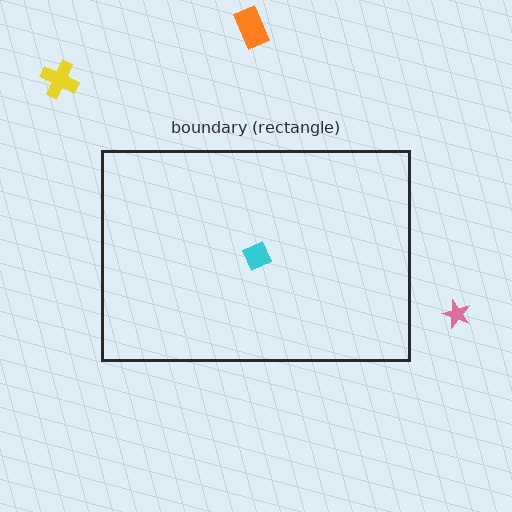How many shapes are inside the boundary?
1 inside, 3 outside.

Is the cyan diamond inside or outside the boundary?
Inside.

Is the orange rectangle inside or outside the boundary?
Outside.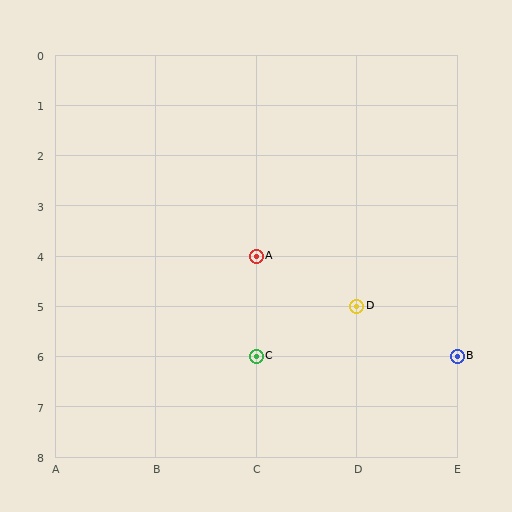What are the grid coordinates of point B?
Point B is at grid coordinates (E, 6).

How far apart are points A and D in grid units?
Points A and D are 1 column and 1 row apart (about 1.4 grid units diagonally).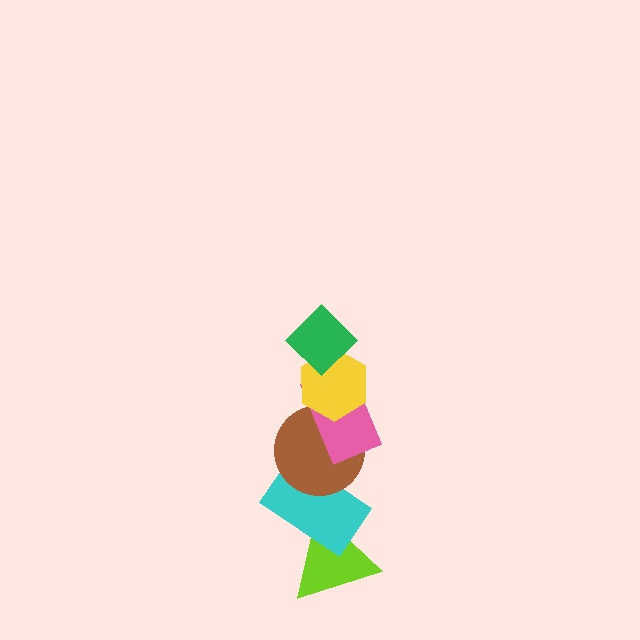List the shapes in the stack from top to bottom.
From top to bottom: the green diamond, the yellow hexagon, the pink rectangle, the brown circle, the cyan rectangle, the lime triangle.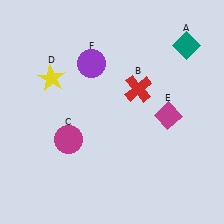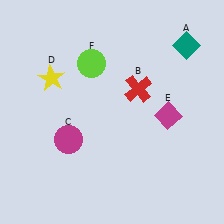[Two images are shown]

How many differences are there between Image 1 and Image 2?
There is 1 difference between the two images.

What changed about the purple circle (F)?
In Image 1, F is purple. In Image 2, it changed to lime.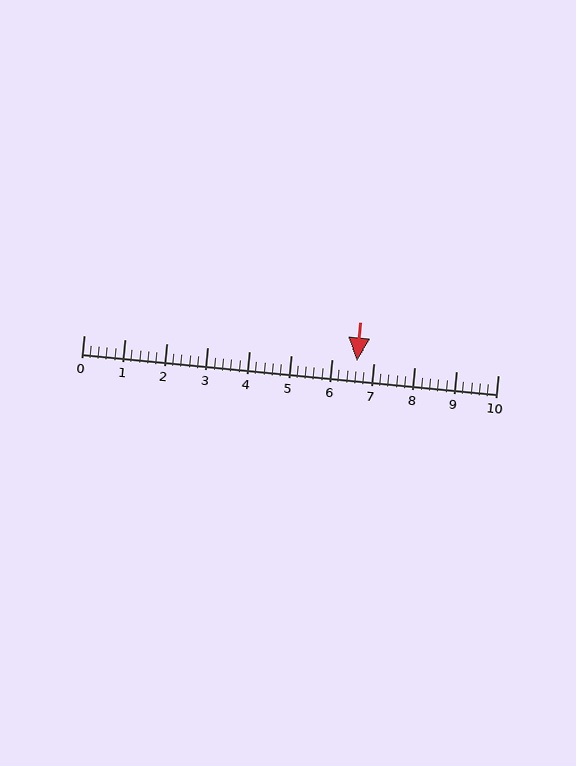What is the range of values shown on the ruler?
The ruler shows values from 0 to 10.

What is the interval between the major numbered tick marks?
The major tick marks are spaced 1 units apart.